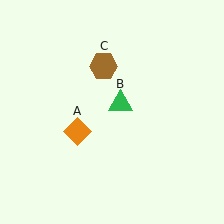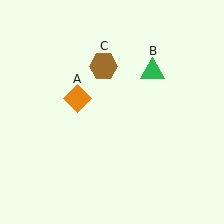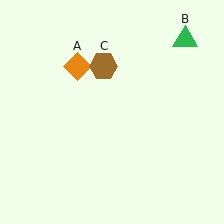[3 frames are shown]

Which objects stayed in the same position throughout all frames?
Brown hexagon (object C) remained stationary.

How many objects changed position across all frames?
2 objects changed position: orange diamond (object A), green triangle (object B).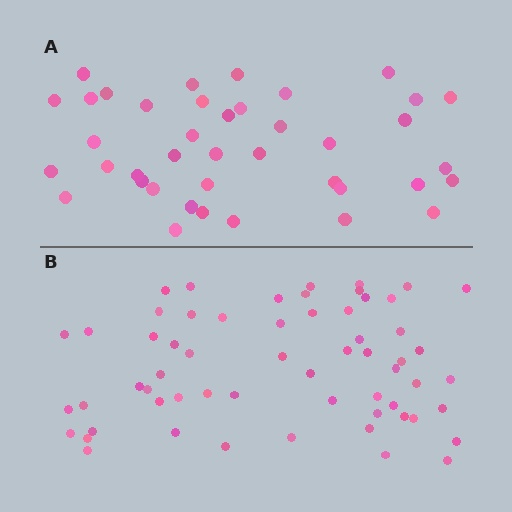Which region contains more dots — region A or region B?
Region B (the bottom region) has more dots.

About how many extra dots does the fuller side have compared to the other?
Region B has approximately 20 more dots than region A.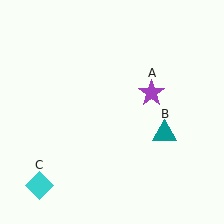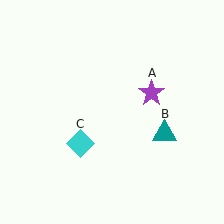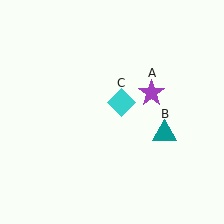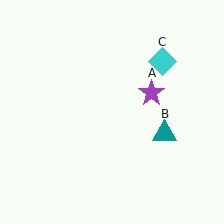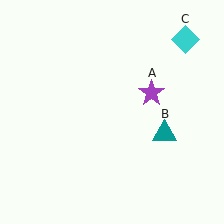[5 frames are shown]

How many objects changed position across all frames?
1 object changed position: cyan diamond (object C).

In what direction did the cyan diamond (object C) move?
The cyan diamond (object C) moved up and to the right.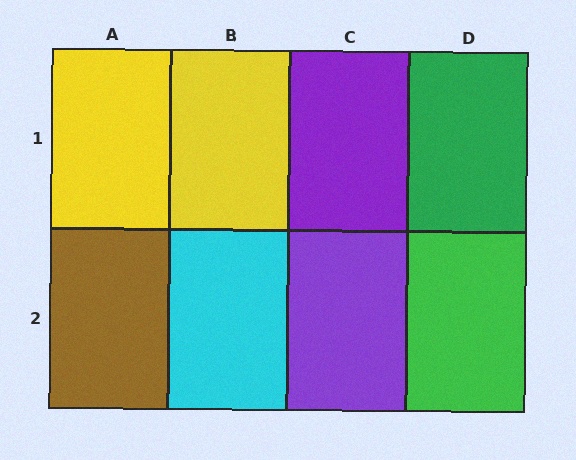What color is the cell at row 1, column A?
Yellow.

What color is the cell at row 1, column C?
Purple.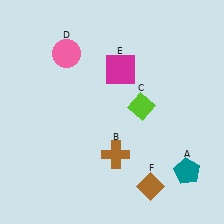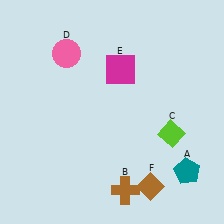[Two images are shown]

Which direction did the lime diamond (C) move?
The lime diamond (C) moved right.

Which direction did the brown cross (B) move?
The brown cross (B) moved down.